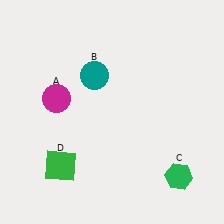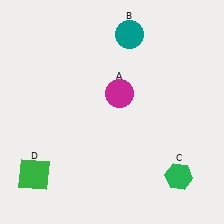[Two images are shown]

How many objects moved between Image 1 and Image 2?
3 objects moved between the two images.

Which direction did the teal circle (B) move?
The teal circle (B) moved up.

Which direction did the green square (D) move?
The green square (D) moved left.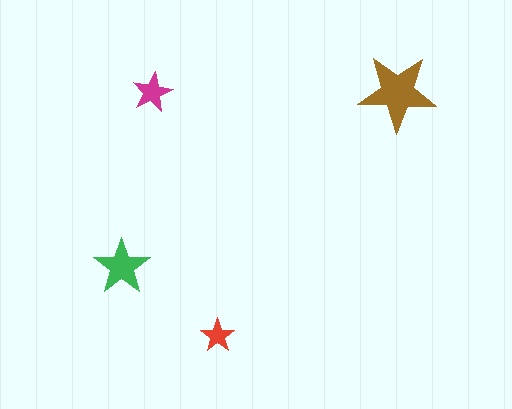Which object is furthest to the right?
The brown star is rightmost.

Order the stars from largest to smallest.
the brown one, the green one, the magenta one, the red one.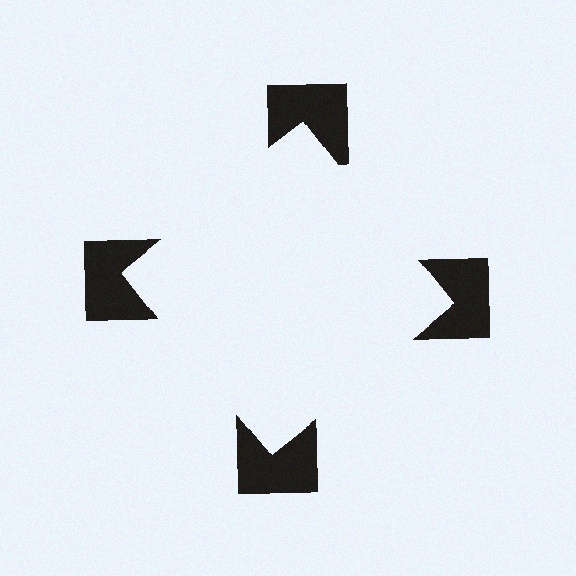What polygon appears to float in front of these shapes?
An illusory square — its edges are inferred from the aligned wedge cuts in the notched squares, not physically drawn.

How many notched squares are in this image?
There are 4 — one at each vertex of the illusory square.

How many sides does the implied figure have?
4 sides.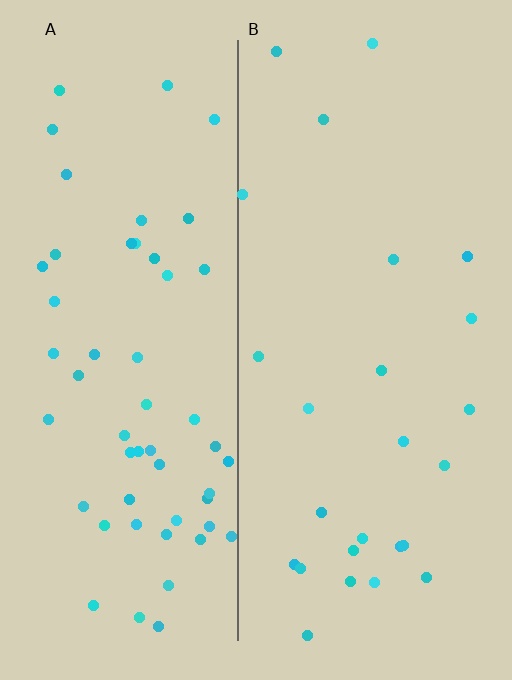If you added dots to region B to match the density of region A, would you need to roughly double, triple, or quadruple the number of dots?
Approximately double.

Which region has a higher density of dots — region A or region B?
A (the left).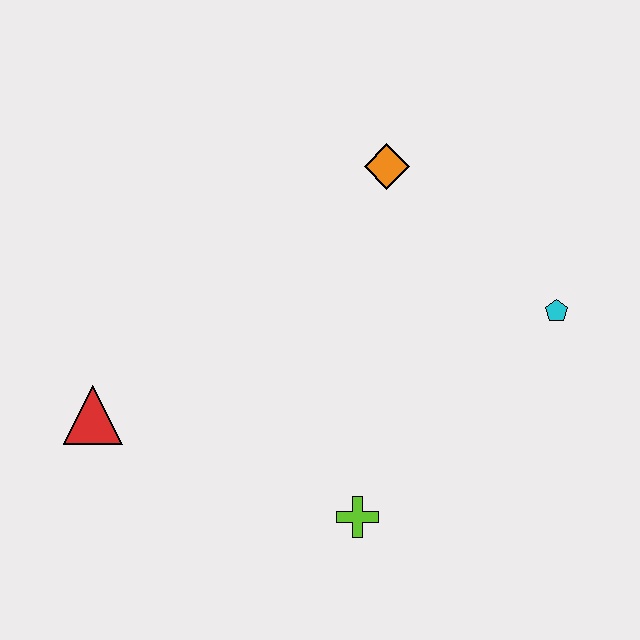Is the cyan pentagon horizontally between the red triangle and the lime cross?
No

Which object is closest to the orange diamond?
The cyan pentagon is closest to the orange diamond.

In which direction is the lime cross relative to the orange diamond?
The lime cross is below the orange diamond.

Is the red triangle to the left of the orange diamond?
Yes